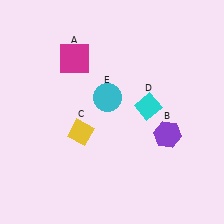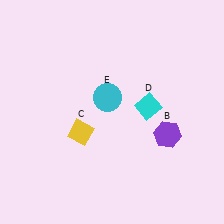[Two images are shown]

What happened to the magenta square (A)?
The magenta square (A) was removed in Image 2. It was in the top-left area of Image 1.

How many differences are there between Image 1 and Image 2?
There is 1 difference between the two images.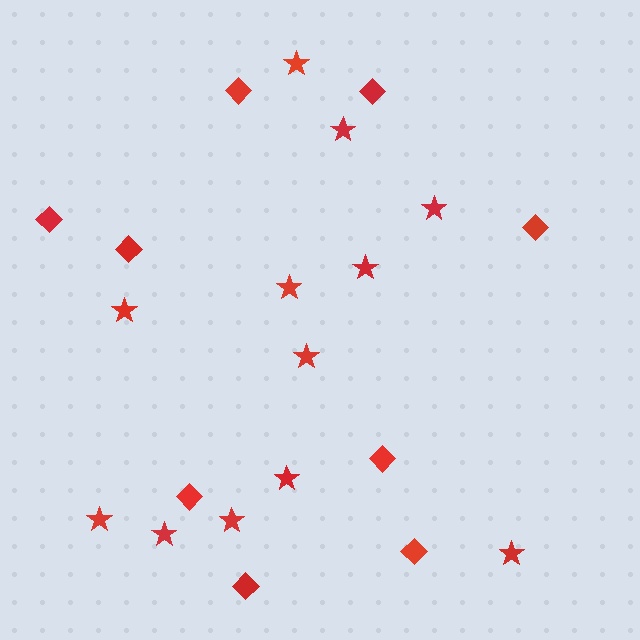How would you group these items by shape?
There are 2 groups: one group of diamonds (9) and one group of stars (12).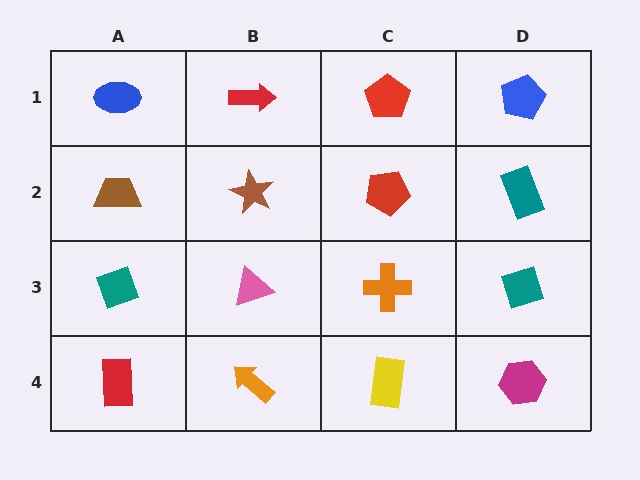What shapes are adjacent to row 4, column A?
A teal diamond (row 3, column A), an orange arrow (row 4, column B).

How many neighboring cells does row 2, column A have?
3.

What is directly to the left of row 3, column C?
A pink triangle.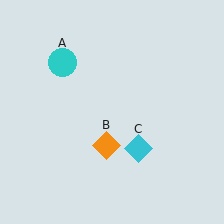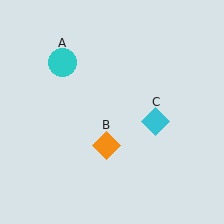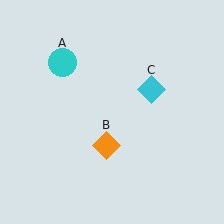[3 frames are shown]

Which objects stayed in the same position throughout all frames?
Cyan circle (object A) and orange diamond (object B) remained stationary.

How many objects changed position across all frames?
1 object changed position: cyan diamond (object C).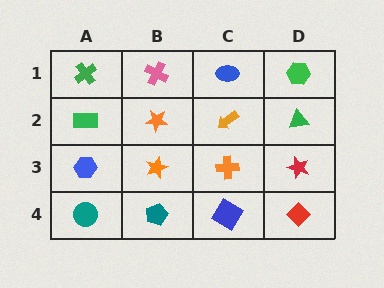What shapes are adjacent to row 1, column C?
An orange arrow (row 2, column C), a pink cross (row 1, column B), a green hexagon (row 1, column D).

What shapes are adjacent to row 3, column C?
An orange arrow (row 2, column C), a blue diamond (row 4, column C), an orange star (row 3, column B), a red star (row 3, column D).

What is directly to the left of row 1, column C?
A pink cross.